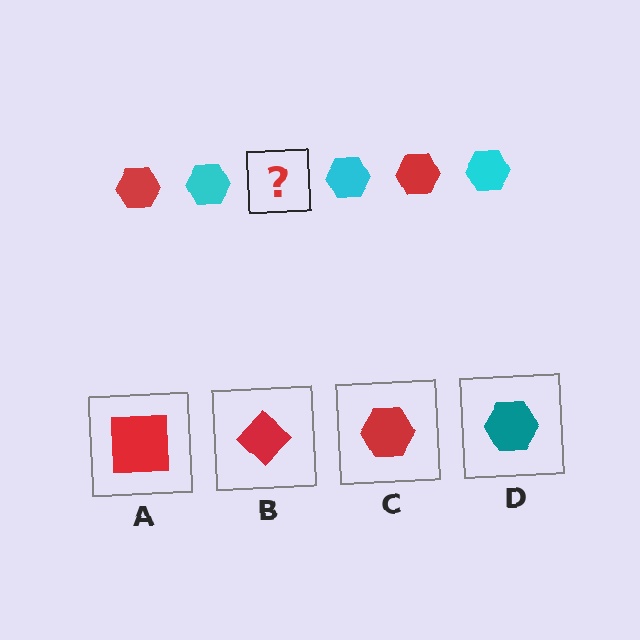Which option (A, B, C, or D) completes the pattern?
C.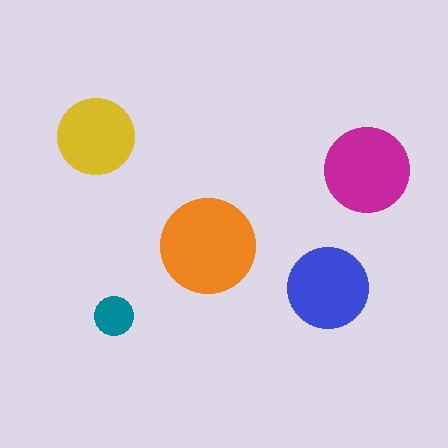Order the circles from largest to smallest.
the orange one, the magenta one, the blue one, the yellow one, the teal one.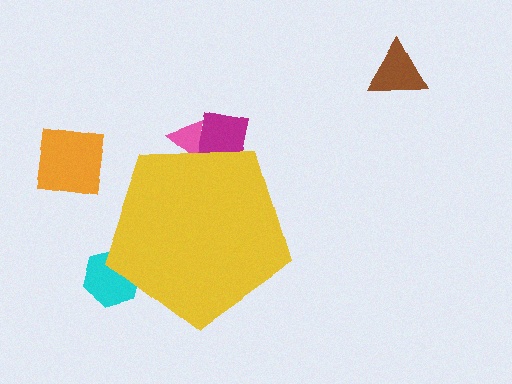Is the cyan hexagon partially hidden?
Yes, the cyan hexagon is partially hidden behind the yellow pentagon.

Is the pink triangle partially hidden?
Yes, the pink triangle is partially hidden behind the yellow pentagon.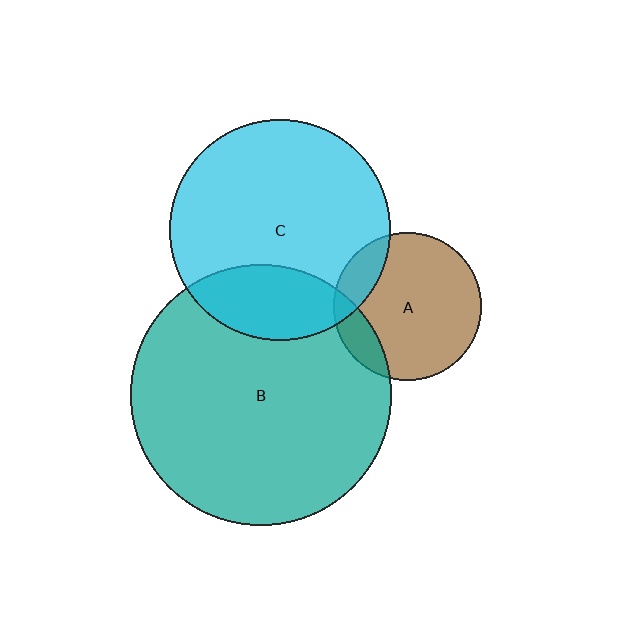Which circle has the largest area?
Circle B (teal).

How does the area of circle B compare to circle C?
Approximately 1.4 times.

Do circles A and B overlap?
Yes.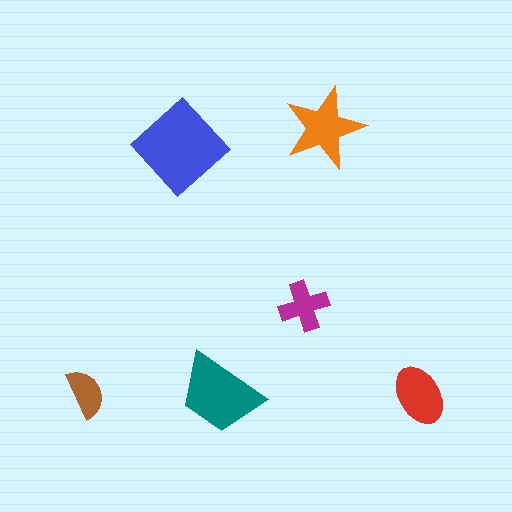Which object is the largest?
The blue diamond.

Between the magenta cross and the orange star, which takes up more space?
The orange star.